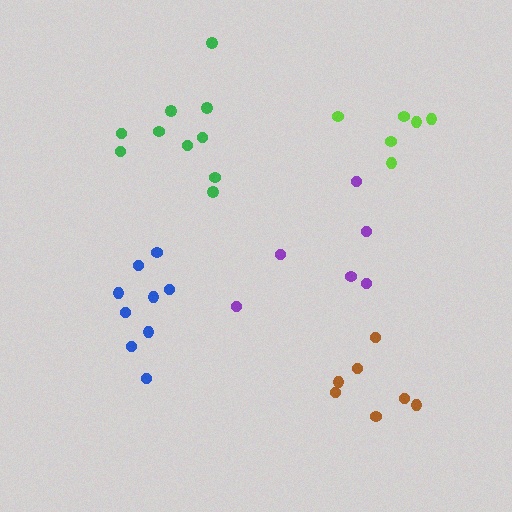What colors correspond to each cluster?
The clusters are colored: brown, green, lime, blue, purple.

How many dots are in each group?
Group 1: 7 dots, Group 2: 10 dots, Group 3: 6 dots, Group 4: 9 dots, Group 5: 6 dots (38 total).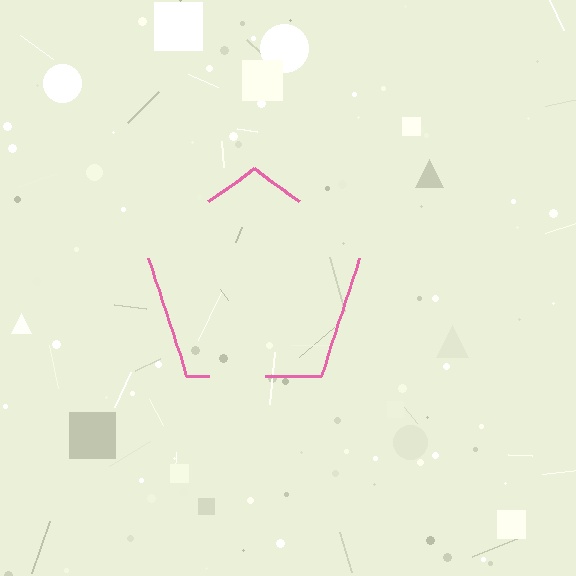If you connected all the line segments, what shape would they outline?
They would outline a pentagon.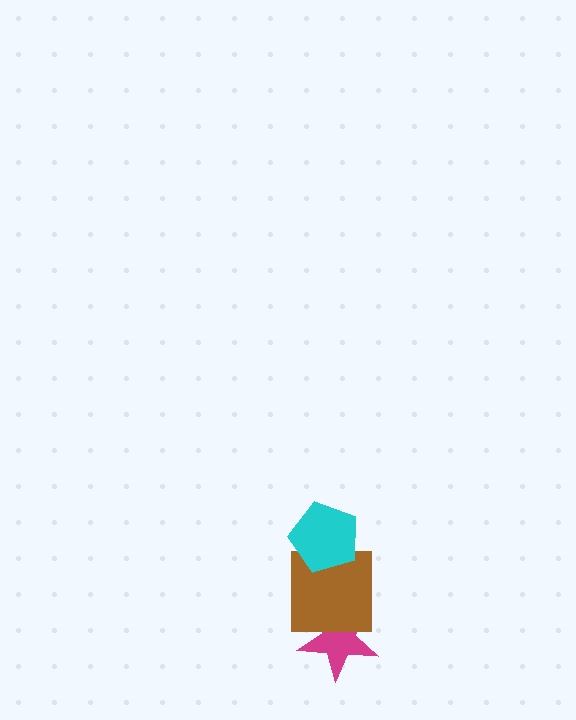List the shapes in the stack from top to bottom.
From top to bottom: the cyan pentagon, the brown square, the magenta star.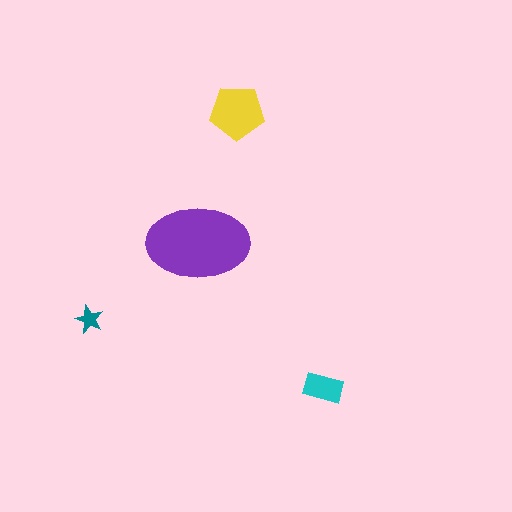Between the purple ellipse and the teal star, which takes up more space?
The purple ellipse.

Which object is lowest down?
The cyan rectangle is bottommost.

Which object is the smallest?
The teal star.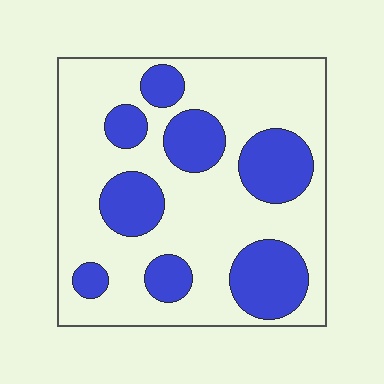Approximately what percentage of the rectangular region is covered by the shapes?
Approximately 30%.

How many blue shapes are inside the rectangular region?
8.